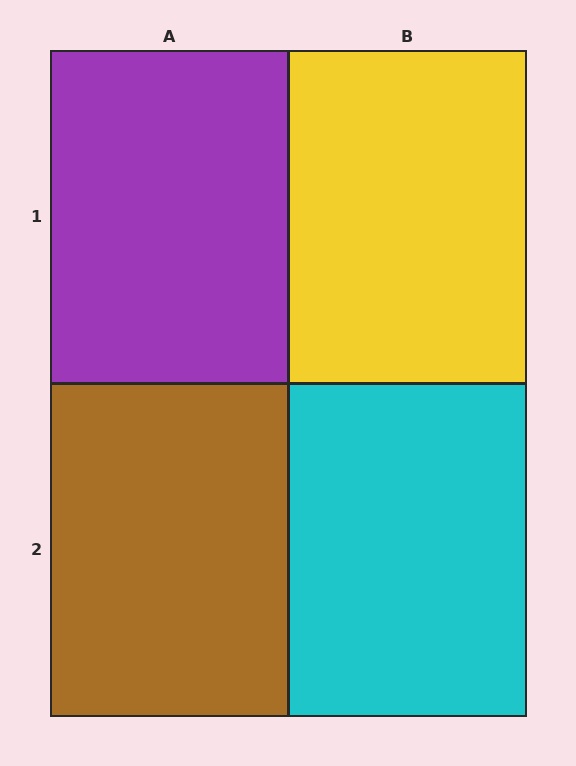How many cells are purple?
1 cell is purple.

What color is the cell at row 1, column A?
Purple.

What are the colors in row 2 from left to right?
Brown, cyan.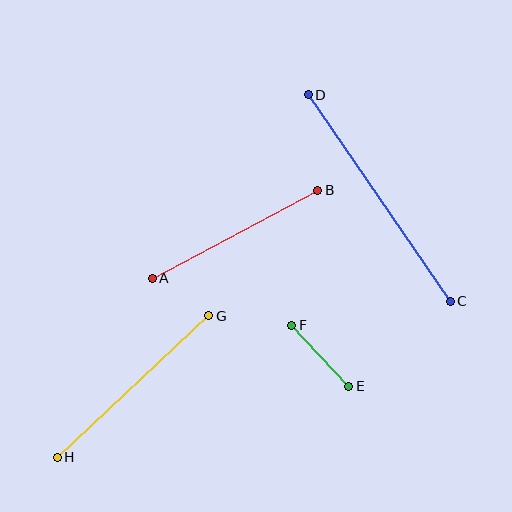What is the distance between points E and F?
The distance is approximately 84 pixels.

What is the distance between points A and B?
The distance is approximately 188 pixels.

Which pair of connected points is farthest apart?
Points C and D are farthest apart.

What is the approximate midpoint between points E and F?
The midpoint is at approximately (320, 356) pixels.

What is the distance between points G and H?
The distance is approximately 207 pixels.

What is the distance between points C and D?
The distance is approximately 251 pixels.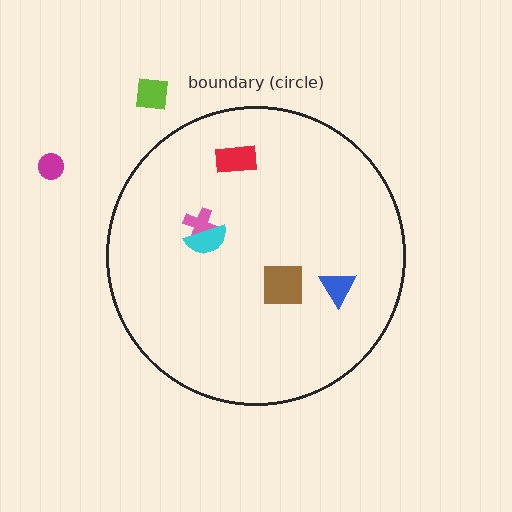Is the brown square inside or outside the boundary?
Inside.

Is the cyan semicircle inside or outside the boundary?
Inside.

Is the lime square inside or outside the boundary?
Outside.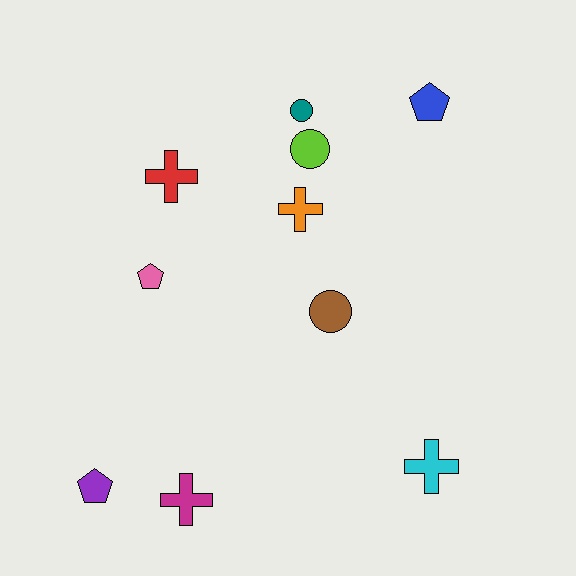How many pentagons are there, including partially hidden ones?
There are 3 pentagons.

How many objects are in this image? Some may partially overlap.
There are 10 objects.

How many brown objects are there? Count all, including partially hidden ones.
There is 1 brown object.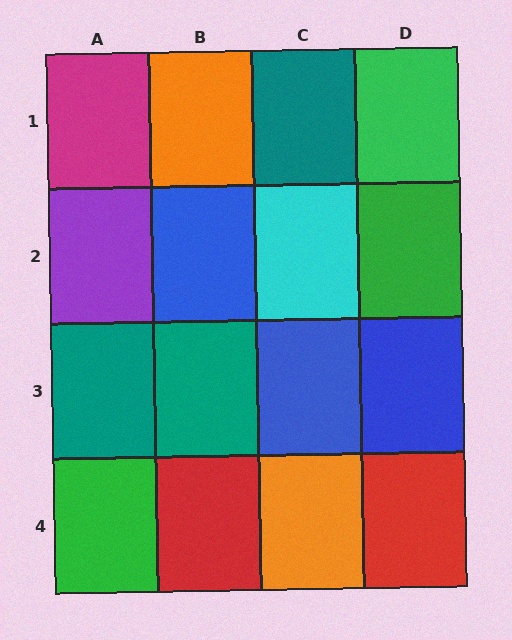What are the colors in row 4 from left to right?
Green, red, orange, red.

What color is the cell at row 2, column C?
Cyan.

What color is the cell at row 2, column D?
Green.